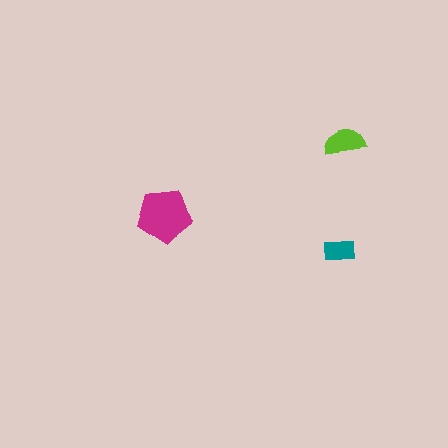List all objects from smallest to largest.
The teal rectangle, the lime semicircle, the magenta pentagon.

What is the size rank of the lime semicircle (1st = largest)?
2nd.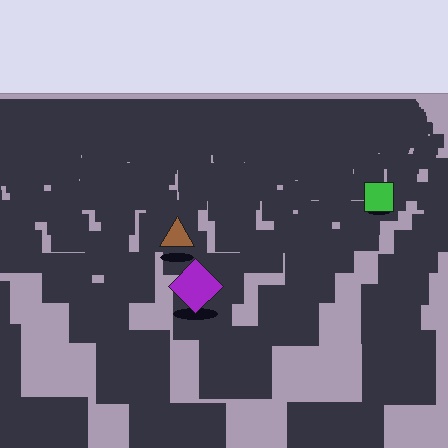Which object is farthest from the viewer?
The green square is farthest from the viewer. It appears smaller and the ground texture around it is denser.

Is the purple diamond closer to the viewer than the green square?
Yes. The purple diamond is closer — you can tell from the texture gradient: the ground texture is coarser near it.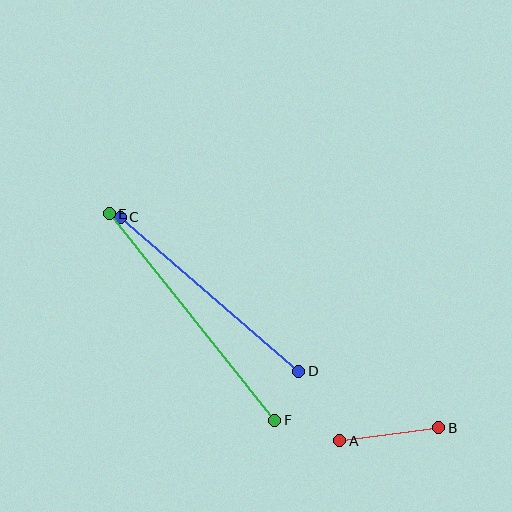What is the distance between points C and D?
The distance is approximately 236 pixels.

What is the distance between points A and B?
The distance is approximately 100 pixels.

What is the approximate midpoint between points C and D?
The midpoint is at approximately (209, 294) pixels.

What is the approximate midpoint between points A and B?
The midpoint is at approximately (389, 434) pixels.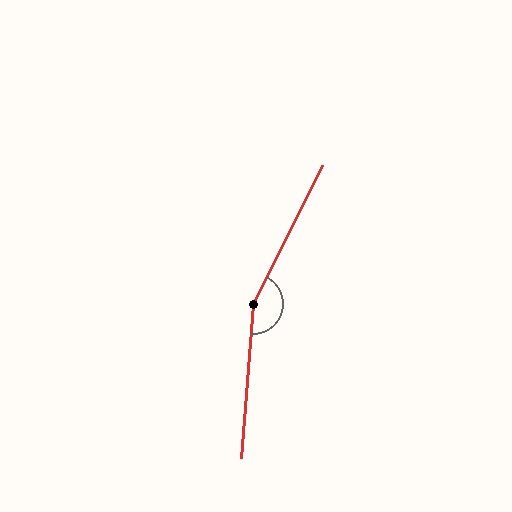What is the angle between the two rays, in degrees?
Approximately 158 degrees.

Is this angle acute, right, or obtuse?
It is obtuse.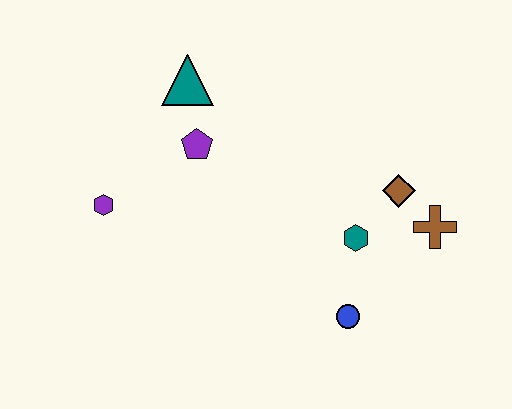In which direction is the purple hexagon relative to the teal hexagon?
The purple hexagon is to the left of the teal hexagon.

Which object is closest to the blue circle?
The teal hexagon is closest to the blue circle.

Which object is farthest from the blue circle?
The teal triangle is farthest from the blue circle.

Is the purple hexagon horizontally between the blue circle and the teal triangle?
No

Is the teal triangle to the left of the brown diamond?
Yes